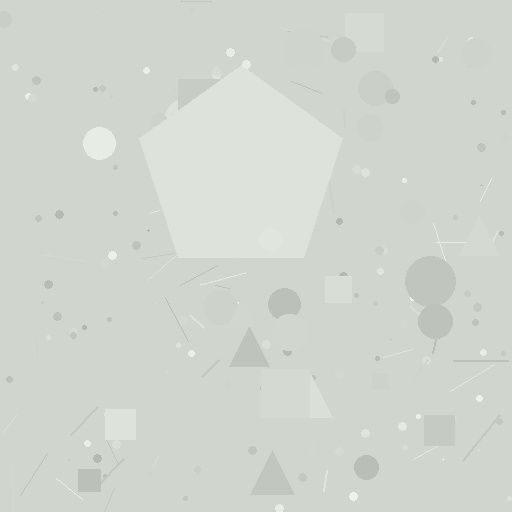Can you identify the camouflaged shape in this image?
The camouflaged shape is a pentagon.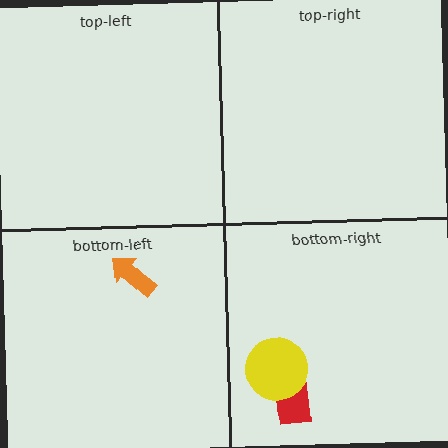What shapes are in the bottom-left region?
The orange arrow.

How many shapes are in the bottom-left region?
1.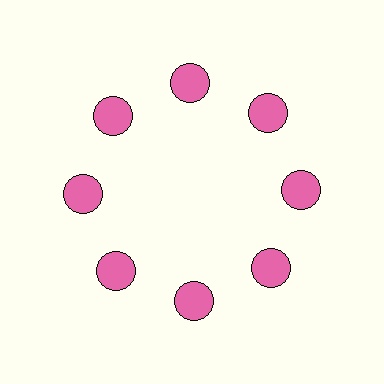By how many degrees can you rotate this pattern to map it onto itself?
The pattern maps onto itself every 45 degrees of rotation.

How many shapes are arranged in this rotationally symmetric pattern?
There are 8 shapes, arranged in 8 groups of 1.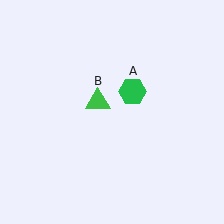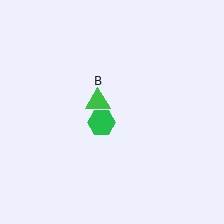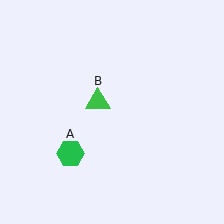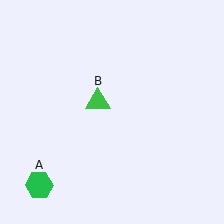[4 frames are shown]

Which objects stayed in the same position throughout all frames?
Green triangle (object B) remained stationary.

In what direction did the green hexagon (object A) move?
The green hexagon (object A) moved down and to the left.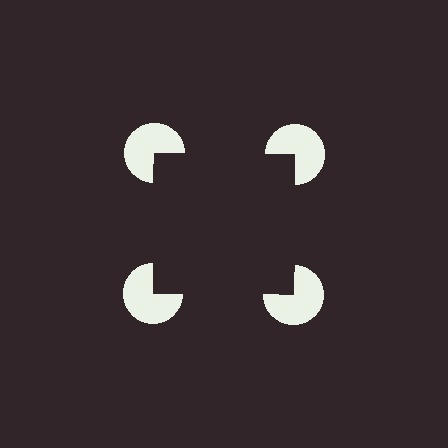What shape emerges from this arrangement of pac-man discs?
An illusory square — its edges are inferred from the aligned wedge cuts in the pac-man discs, not physically drawn.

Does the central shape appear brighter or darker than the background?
It typically appears slightly darker than the background, even though no actual brightness change is drawn.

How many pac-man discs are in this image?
There are 4 — one at each vertex of the illusory square.